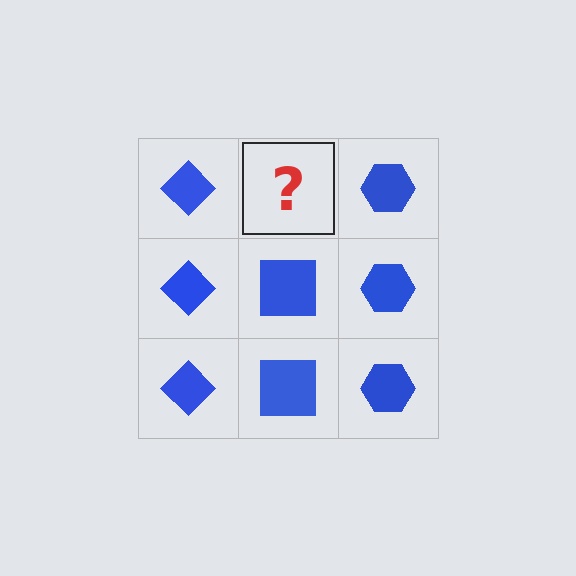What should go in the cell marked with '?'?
The missing cell should contain a blue square.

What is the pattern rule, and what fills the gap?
The rule is that each column has a consistent shape. The gap should be filled with a blue square.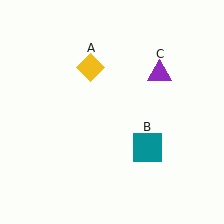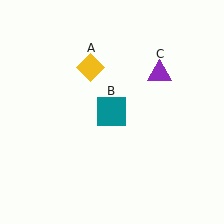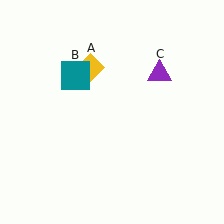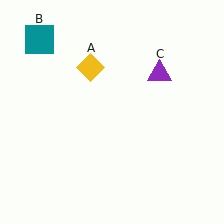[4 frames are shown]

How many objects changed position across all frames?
1 object changed position: teal square (object B).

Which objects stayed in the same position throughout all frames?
Yellow diamond (object A) and purple triangle (object C) remained stationary.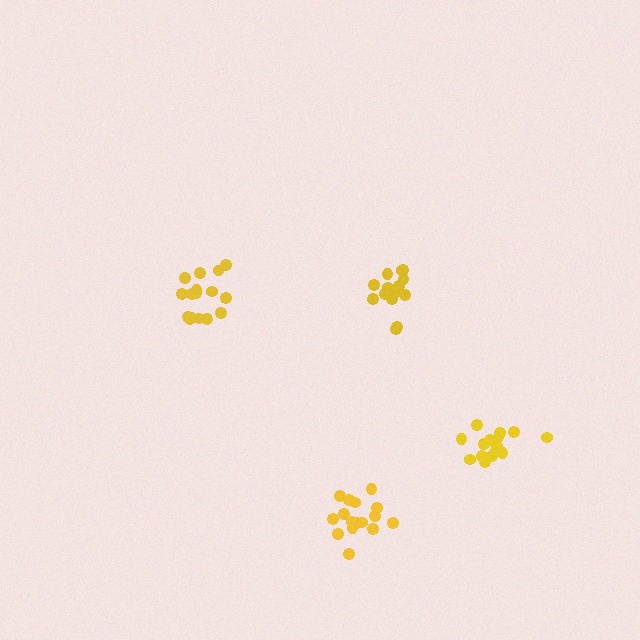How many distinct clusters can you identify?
There are 4 distinct clusters.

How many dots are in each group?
Group 1: 16 dots, Group 2: 16 dots, Group 3: 16 dots, Group 4: 15 dots (63 total).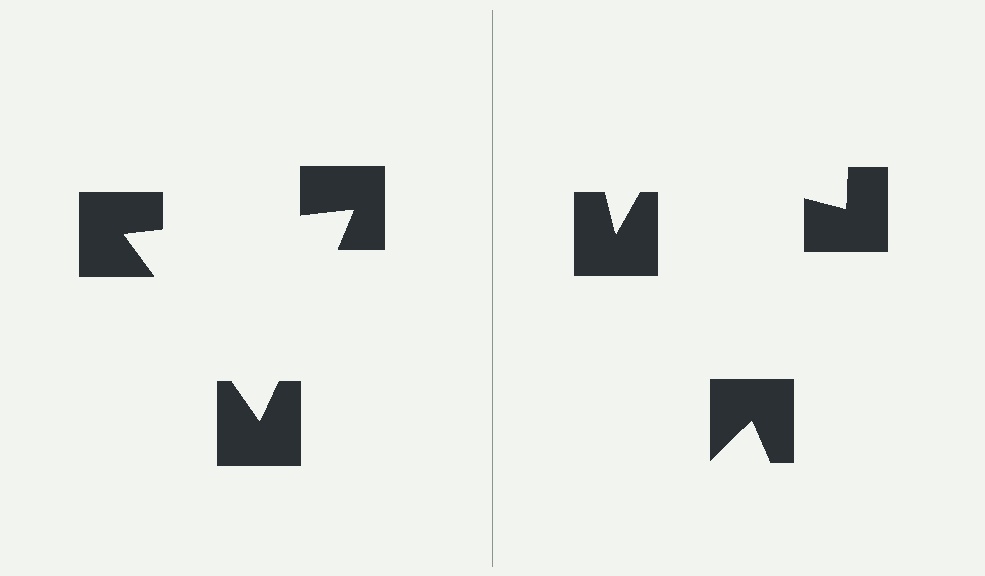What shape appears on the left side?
An illusory triangle.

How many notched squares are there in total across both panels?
6 — 3 on each side.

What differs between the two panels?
The notched squares are positioned identically on both sides; only the wedge orientations differ. On the left they align to a triangle; on the right they are misaligned.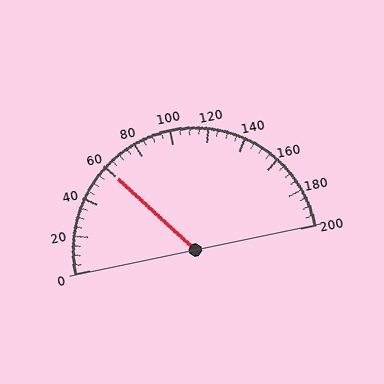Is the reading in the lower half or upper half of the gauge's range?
The reading is in the lower half of the range (0 to 200).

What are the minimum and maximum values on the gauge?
The gauge ranges from 0 to 200.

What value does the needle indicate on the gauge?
The needle indicates approximately 60.